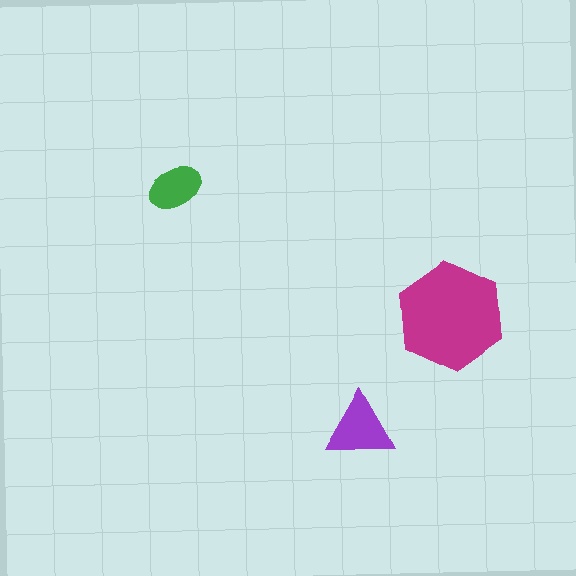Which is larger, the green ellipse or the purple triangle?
The purple triangle.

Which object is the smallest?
The green ellipse.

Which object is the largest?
The magenta hexagon.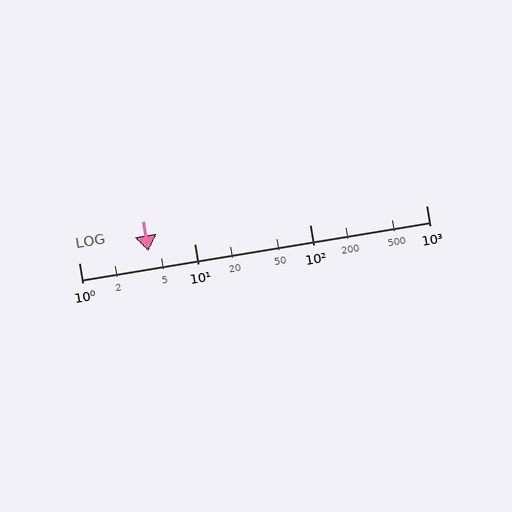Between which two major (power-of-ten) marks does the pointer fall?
The pointer is between 1 and 10.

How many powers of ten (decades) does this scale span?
The scale spans 3 decades, from 1 to 1000.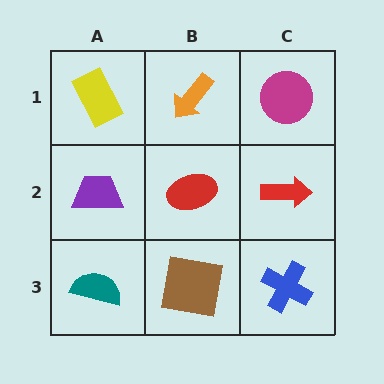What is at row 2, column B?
A red ellipse.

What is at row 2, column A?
A purple trapezoid.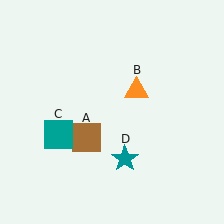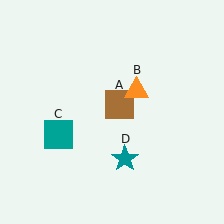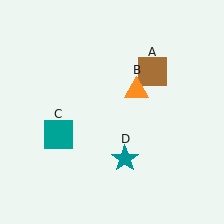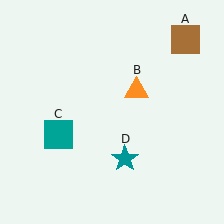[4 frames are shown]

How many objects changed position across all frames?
1 object changed position: brown square (object A).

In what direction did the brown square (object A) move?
The brown square (object A) moved up and to the right.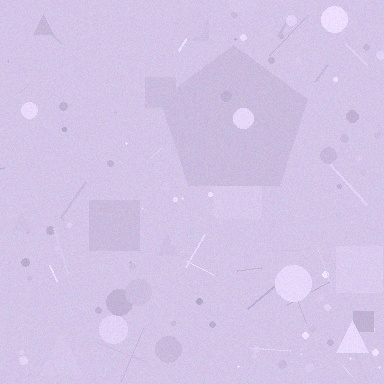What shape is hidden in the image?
A pentagon is hidden in the image.